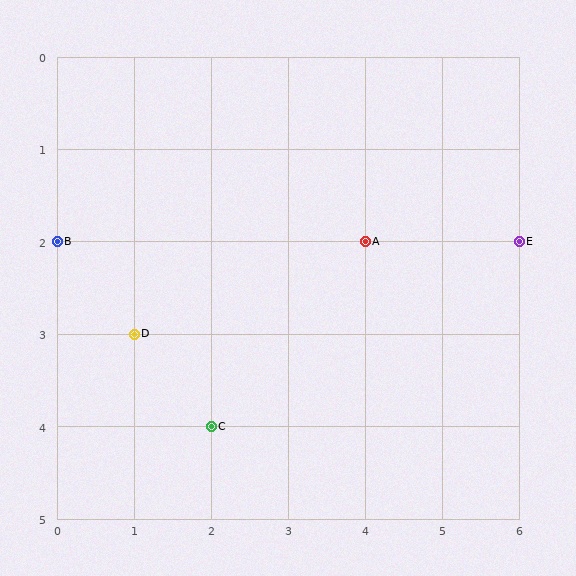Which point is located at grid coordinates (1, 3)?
Point D is at (1, 3).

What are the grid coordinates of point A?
Point A is at grid coordinates (4, 2).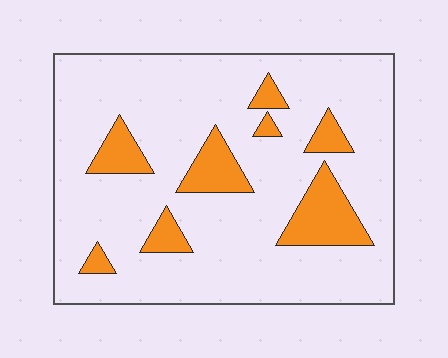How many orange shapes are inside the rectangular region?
8.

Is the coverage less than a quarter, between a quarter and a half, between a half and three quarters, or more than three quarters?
Less than a quarter.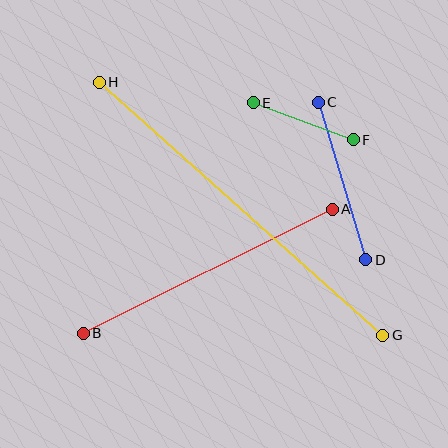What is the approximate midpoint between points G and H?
The midpoint is at approximately (241, 209) pixels.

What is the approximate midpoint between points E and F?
The midpoint is at approximately (303, 121) pixels.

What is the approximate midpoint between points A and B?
The midpoint is at approximately (208, 271) pixels.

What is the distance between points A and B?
The distance is approximately 278 pixels.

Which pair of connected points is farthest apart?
Points G and H are farthest apart.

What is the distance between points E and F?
The distance is approximately 106 pixels.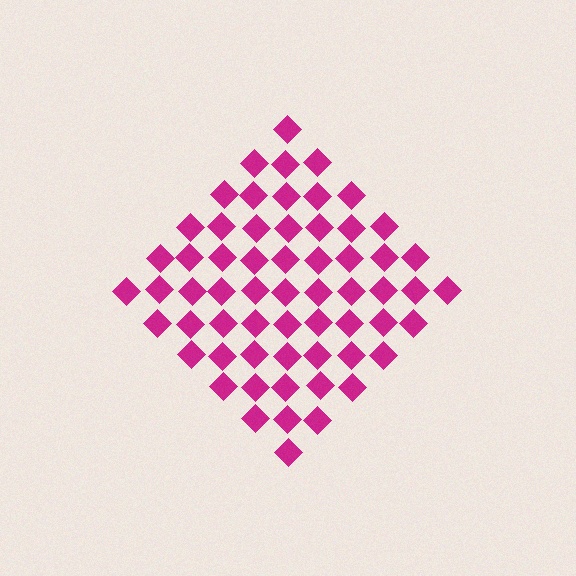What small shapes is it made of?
It is made of small diamonds.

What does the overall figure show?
The overall figure shows a diamond.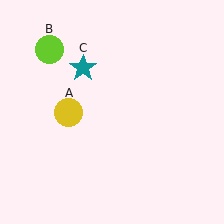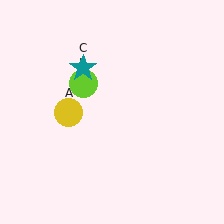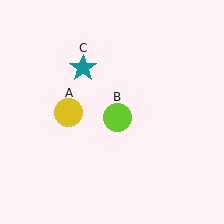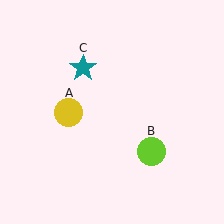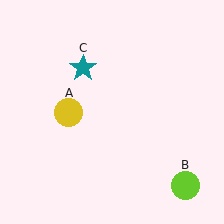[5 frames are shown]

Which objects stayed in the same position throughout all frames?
Yellow circle (object A) and teal star (object C) remained stationary.